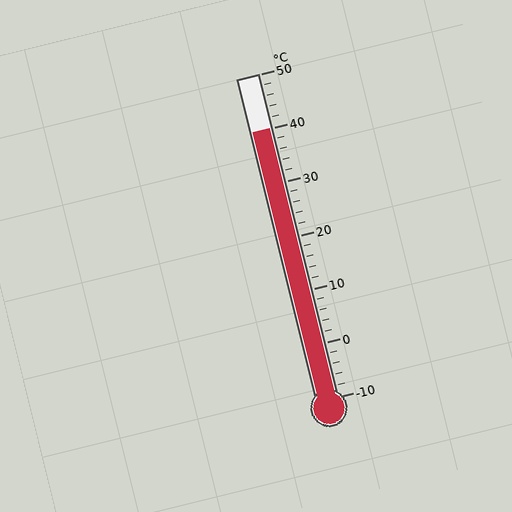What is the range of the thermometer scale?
The thermometer scale ranges from -10°C to 50°C.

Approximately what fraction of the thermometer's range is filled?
The thermometer is filled to approximately 85% of its range.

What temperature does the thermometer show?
The thermometer shows approximately 40°C.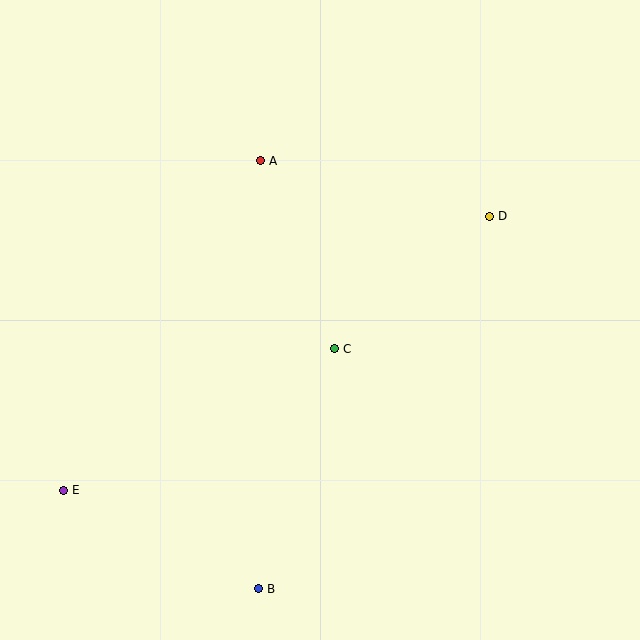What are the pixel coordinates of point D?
Point D is at (489, 216).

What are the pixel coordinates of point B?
Point B is at (258, 589).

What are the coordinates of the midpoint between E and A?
The midpoint between E and A is at (162, 325).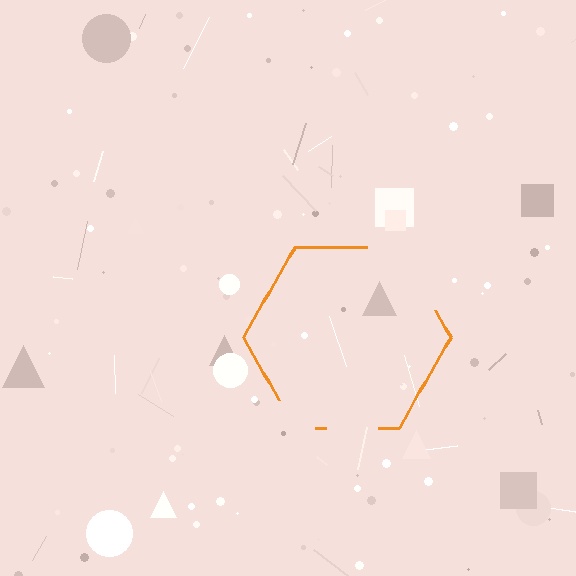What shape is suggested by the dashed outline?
The dashed outline suggests a hexagon.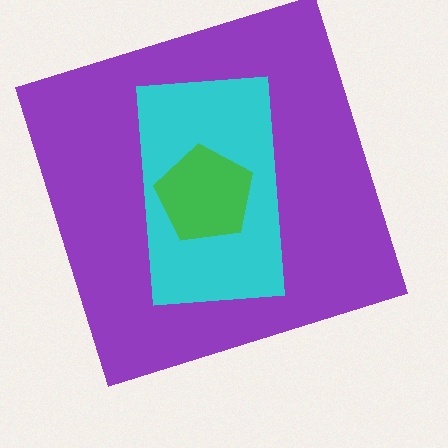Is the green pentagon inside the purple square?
Yes.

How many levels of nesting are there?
3.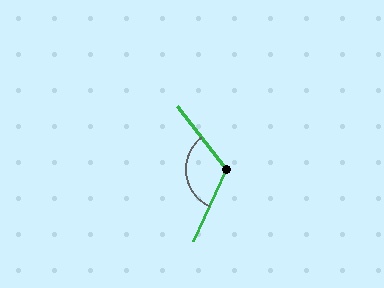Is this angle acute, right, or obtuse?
It is obtuse.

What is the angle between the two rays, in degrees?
Approximately 117 degrees.